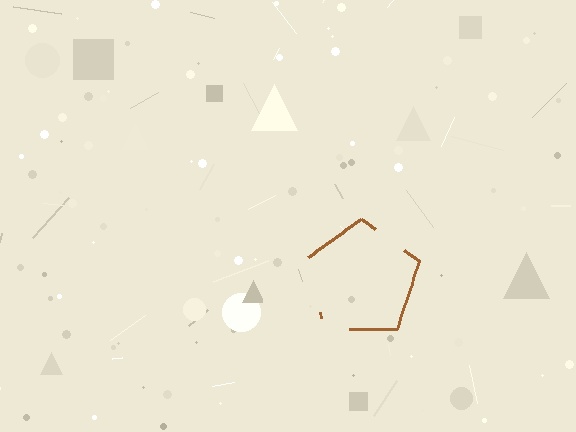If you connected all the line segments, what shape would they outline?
They would outline a pentagon.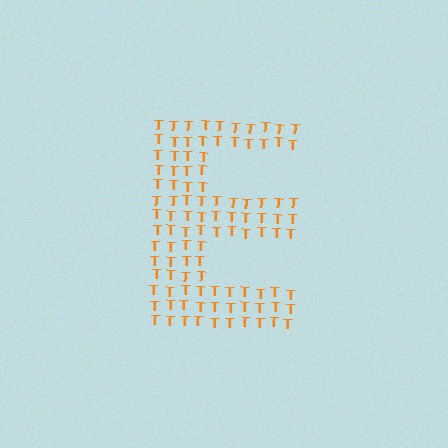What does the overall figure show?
The overall figure shows the letter E.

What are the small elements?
The small elements are letter T's.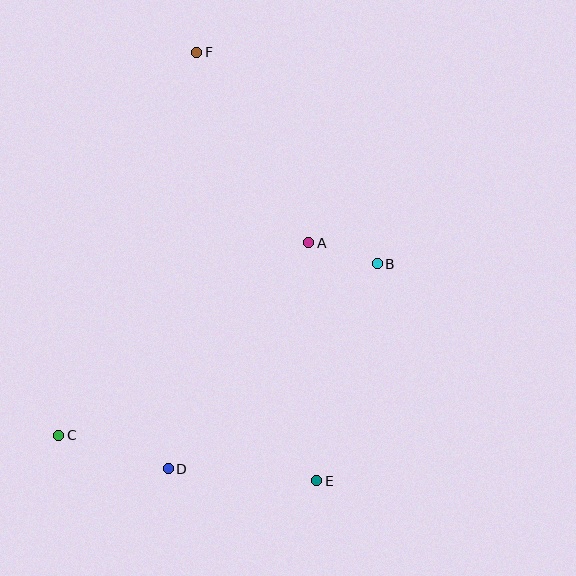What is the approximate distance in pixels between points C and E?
The distance between C and E is approximately 262 pixels.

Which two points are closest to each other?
Points A and B are closest to each other.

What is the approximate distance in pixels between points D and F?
The distance between D and F is approximately 418 pixels.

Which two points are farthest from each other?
Points E and F are farthest from each other.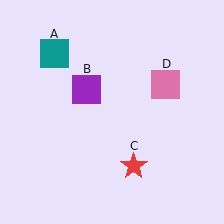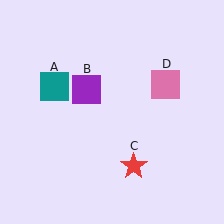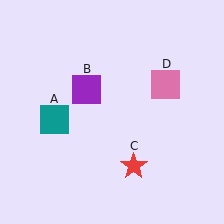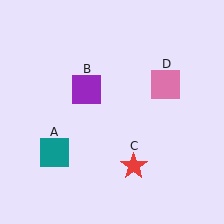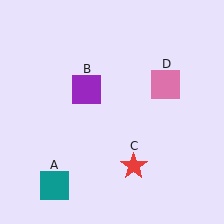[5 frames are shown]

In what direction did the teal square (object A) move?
The teal square (object A) moved down.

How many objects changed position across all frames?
1 object changed position: teal square (object A).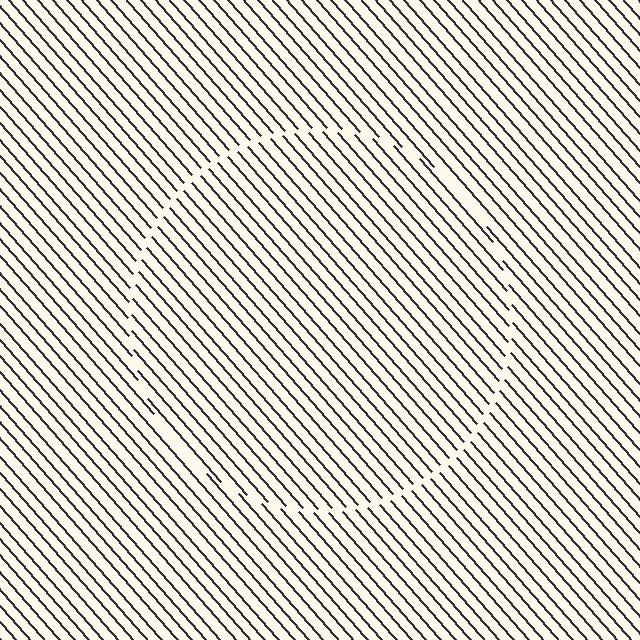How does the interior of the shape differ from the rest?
The interior of the shape contains the same grating, shifted by half a period — the contour is defined by the phase discontinuity where line-ends from the inner and outer gratings abut.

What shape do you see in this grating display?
An illusory circle. The interior of the shape contains the same grating, shifted by half a period — the contour is defined by the phase discontinuity where line-ends from the inner and outer gratings abut.